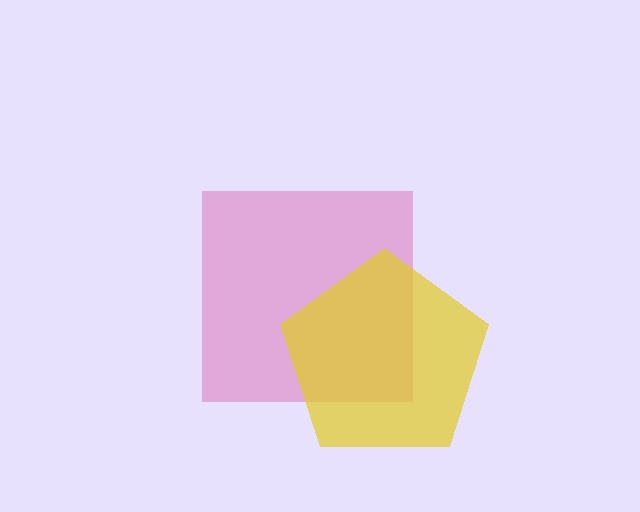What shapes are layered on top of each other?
The layered shapes are: a pink square, a yellow pentagon.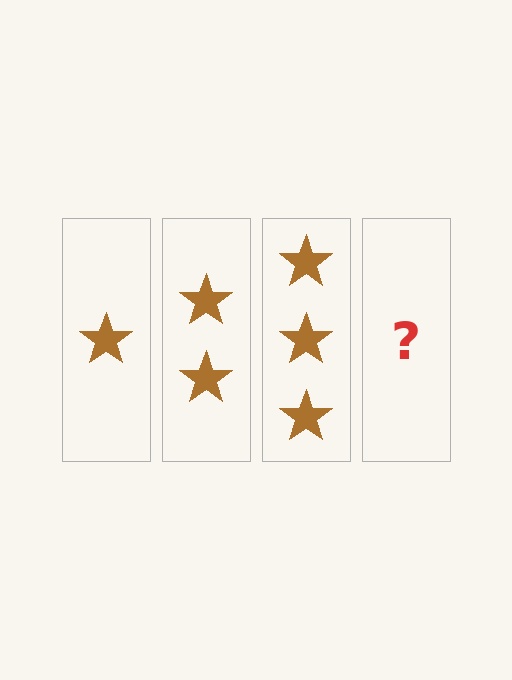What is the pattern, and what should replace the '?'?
The pattern is that each step adds one more star. The '?' should be 4 stars.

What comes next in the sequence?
The next element should be 4 stars.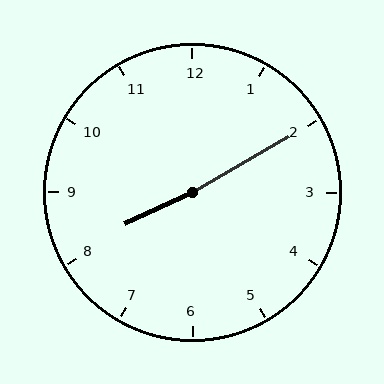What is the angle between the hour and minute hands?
Approximately 175 degrees.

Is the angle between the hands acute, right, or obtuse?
It is obtuse.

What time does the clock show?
8:10.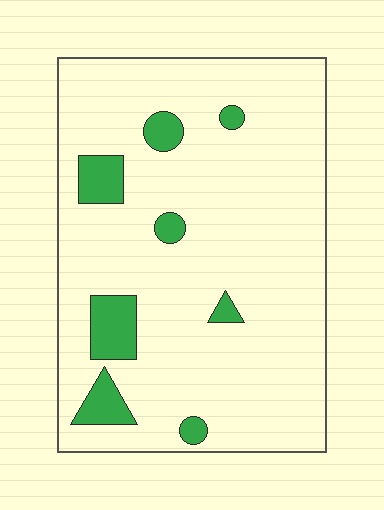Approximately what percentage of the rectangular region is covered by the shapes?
Approximately 10%.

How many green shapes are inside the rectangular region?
8.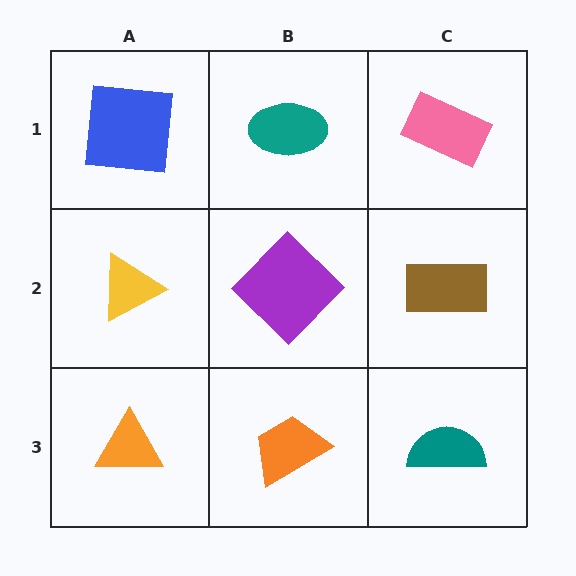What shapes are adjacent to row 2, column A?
A blue square (row 1, column A), an orange triangle (row 3, column A), a purple diamond (row 2, column B).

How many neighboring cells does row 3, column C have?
2.